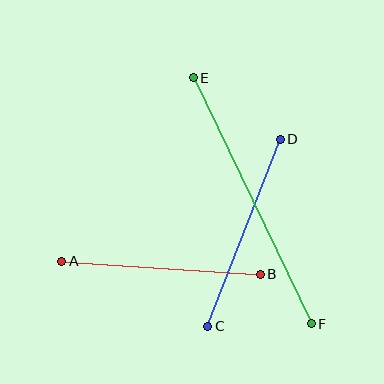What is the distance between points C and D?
The distance is approximately 200 pixels.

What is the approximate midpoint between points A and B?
The midpoint is at approximately (161, 268) pixels.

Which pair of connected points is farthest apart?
Points E and F are farthest apart.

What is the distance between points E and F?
The distance is approximately 273 pixels.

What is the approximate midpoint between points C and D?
The midpoint is at approximately (244, 233) pixels.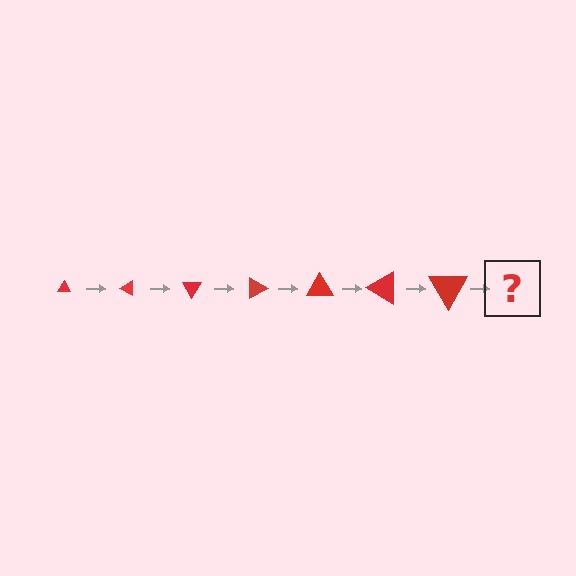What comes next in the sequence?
The next element should be a triangle, larger than the previous one and rotated 210 degrees from the start.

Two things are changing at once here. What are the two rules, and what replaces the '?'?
The two rules are that the triangle grows larger each step and it rotates 30 degrees each step. The '?' should be a triangle, larger than the previous one and rotated 210 degrees from the start.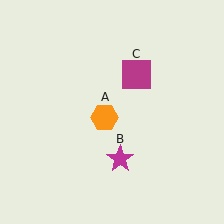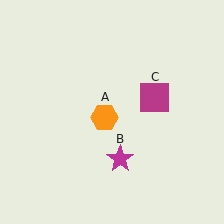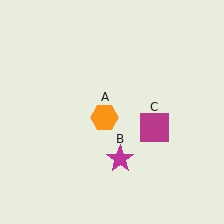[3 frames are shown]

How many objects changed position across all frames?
1 object changed position: magenta square (object C).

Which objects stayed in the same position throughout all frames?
Orange hexagon (object A) and magenta star (object B) remained stationary.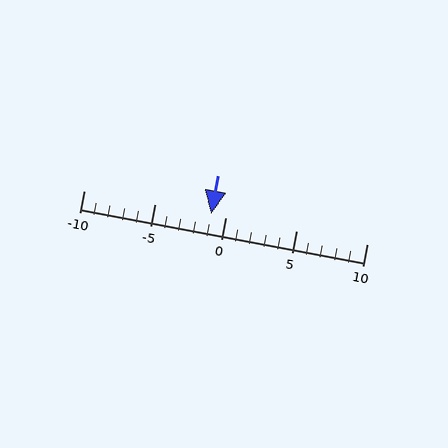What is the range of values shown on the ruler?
The ruler shows values from -10 to 10.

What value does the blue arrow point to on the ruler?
The blue arrow points to approximately -1.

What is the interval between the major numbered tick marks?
The major tick marks are spaced 5 units apart.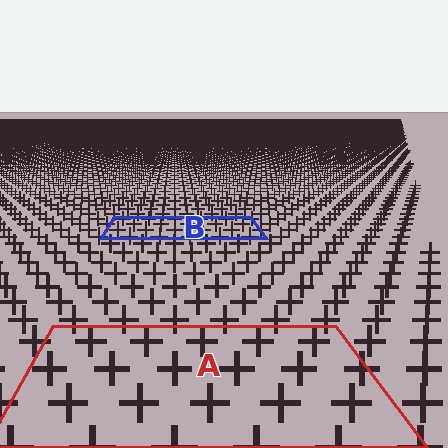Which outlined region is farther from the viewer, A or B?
Region B is farther from the viewer — the texture elements inside it appear smaller and more densely packed.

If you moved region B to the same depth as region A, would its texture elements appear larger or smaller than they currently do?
They would appear larger. At a closer depth, the same texture elements are projected at a bigger on-screen size.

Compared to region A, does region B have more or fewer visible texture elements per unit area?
Region B has more texture elements per unit area — they are packed more densely because it is farther away.